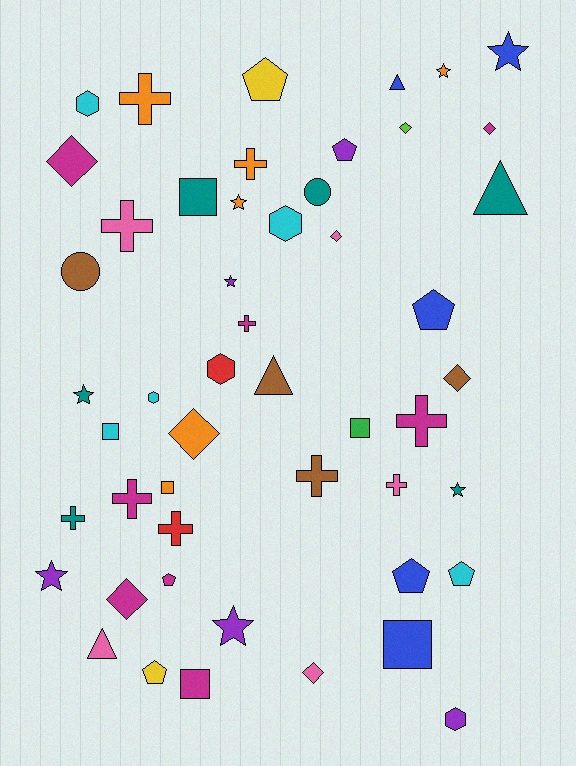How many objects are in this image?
There are 50 objects.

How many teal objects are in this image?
There are 6 teal objects.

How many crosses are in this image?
There are 10 crosses.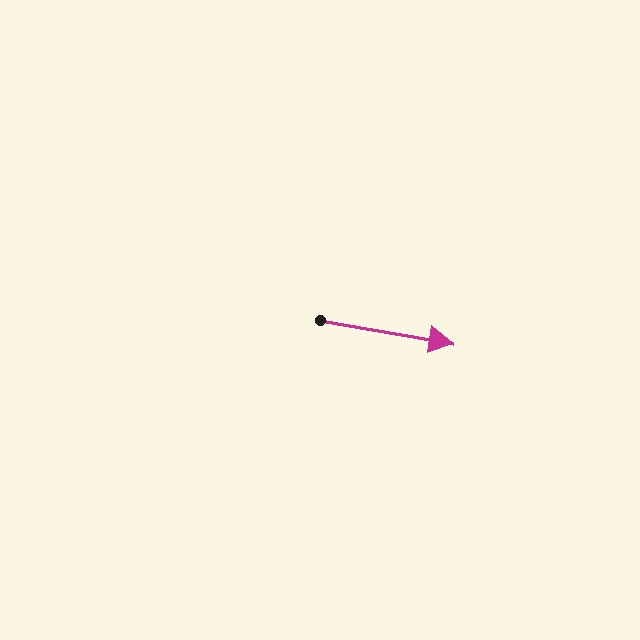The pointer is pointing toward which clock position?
Roughly 3 o'clock.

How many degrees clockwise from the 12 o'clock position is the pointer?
Approximately 100 degrees.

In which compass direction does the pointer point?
East.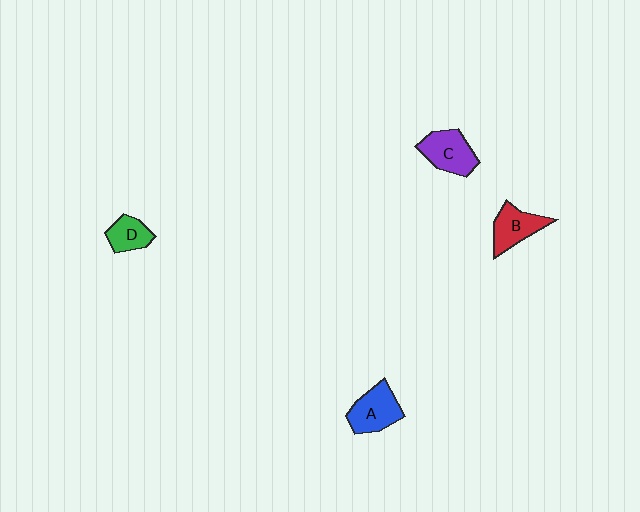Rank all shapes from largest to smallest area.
From largest to smallest: A (blue), C (purple), B (red), D (green).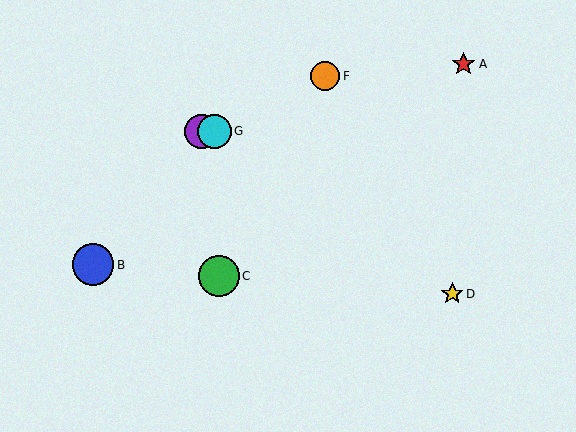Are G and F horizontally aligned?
No, G is at y≈131 and F is at y≈76.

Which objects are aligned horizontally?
Objects E, G are aligned horizontally.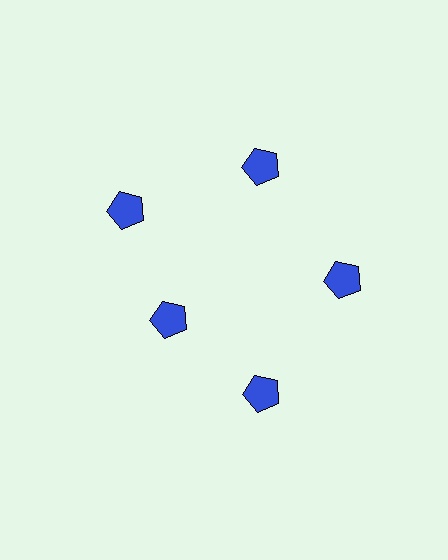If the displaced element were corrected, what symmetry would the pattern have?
It would have 5-fold rotational symmetry — the pattern would map onto itself every 72 degrees.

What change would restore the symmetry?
The symmetry would be restored by moving it outward, back onto the ring so that all 5 pentagons sit at equal angles and equal distance from the center.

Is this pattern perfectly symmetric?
No. The 5 blue pentagons are arranged in a ring, but one element near the 8 o'clock position is pulled inward toward the center, breaking the 5-fold rotational symmetry.